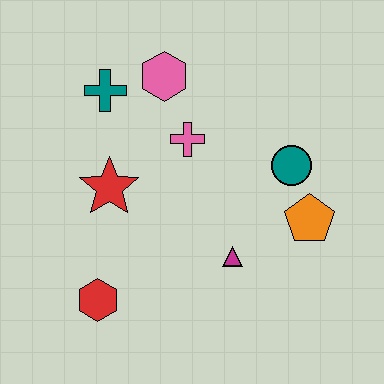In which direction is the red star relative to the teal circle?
The red star is to the left of the teal circle.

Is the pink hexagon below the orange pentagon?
No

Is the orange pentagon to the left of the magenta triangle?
No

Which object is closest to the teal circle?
The orange pentagon is closest to the teal circle.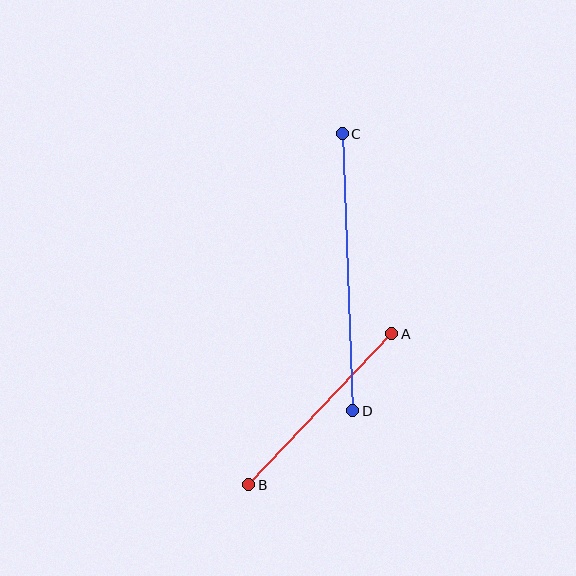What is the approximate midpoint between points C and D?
The midpoint is at approximately (347, 272) pixels.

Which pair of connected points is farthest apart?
Points C and D are farthest apart.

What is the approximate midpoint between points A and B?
The midpoint is at approximately (320, 409) pixels.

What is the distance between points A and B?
The distance is approximately 208 pixels.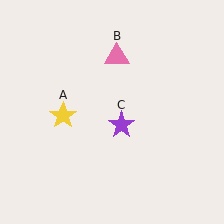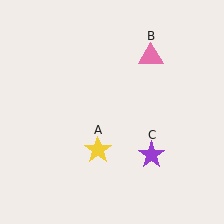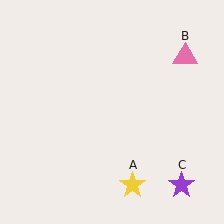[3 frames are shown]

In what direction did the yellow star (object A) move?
The yellow star (object A) moved down and to the right.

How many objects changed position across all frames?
3 objects changed position: yellow star (object A), pink triangle (object B), purple star (object C).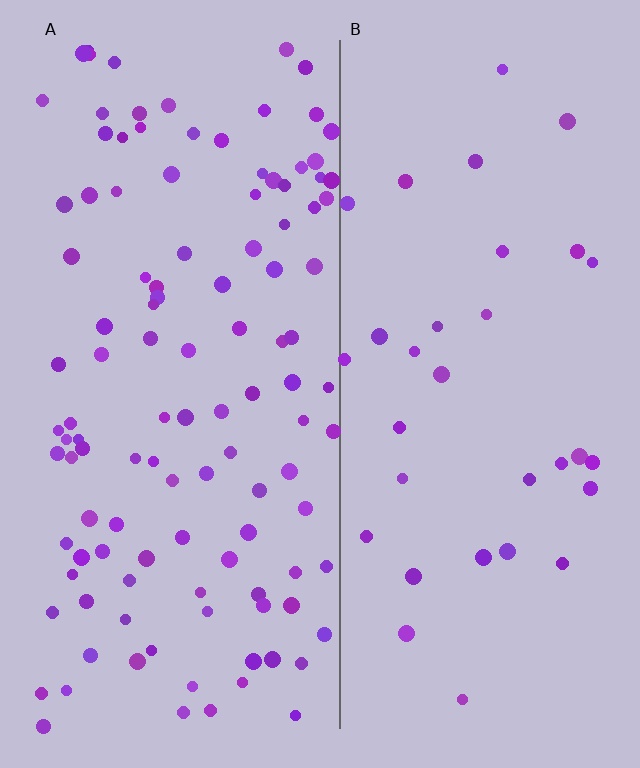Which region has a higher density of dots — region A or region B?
A (the left).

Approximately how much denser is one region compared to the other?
Approximately 3.4× — region A over region B.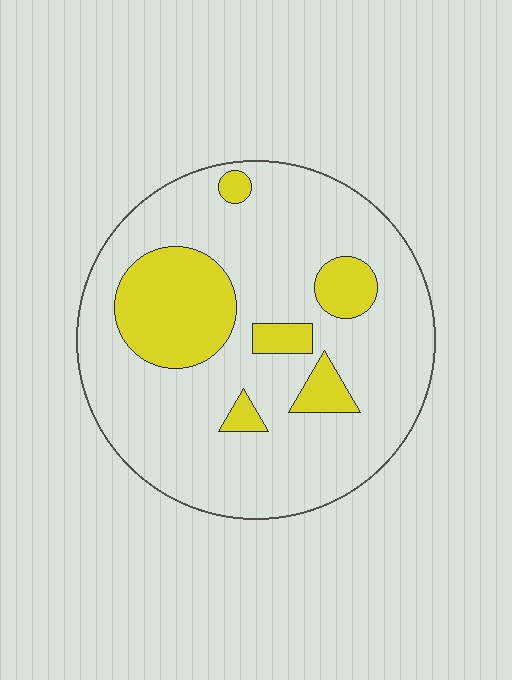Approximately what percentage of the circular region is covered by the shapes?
Approximately 20%.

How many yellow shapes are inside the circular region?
6.